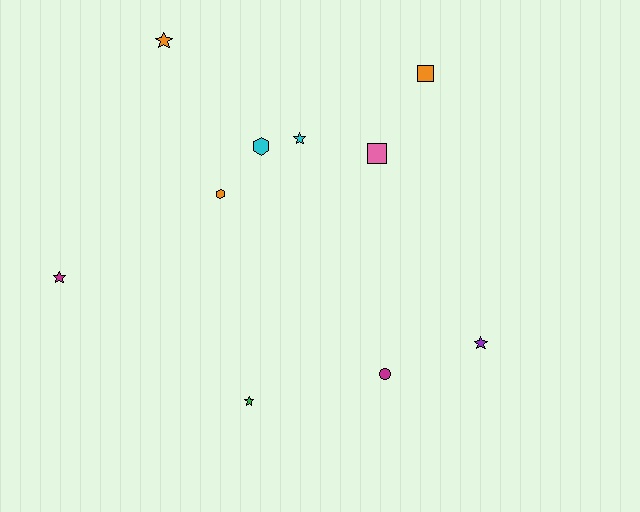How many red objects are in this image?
There are no red objects.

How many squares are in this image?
There are 2 squares.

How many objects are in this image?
There are 10 objects.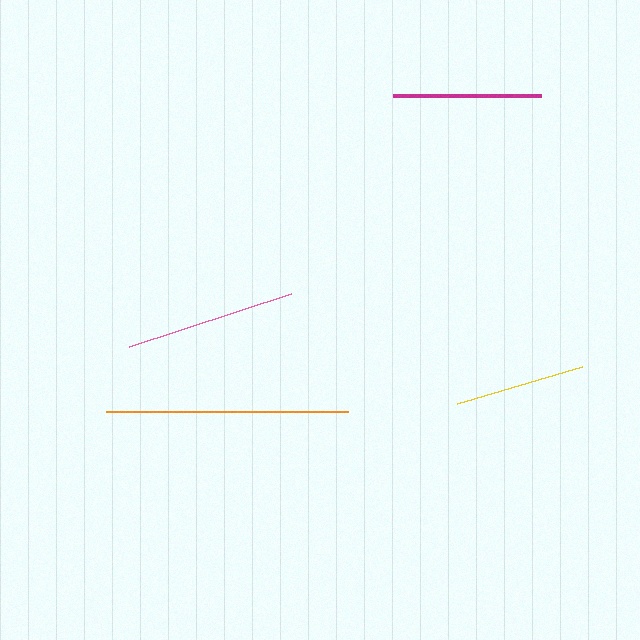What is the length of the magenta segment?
The magenta segment is approximately 149 pixels long.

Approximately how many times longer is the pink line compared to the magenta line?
The pink line is approximately 1.2 times the length of the magenta line.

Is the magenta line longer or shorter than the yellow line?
The magenta line is longer than the yellow line.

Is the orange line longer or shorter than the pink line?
The orange line is longer than the pink line.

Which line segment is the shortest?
The yellow line is the shortest at approximately 131 pixels.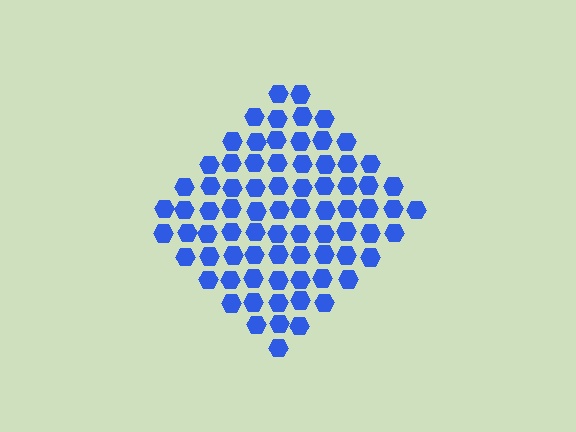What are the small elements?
The small elements are hexagons.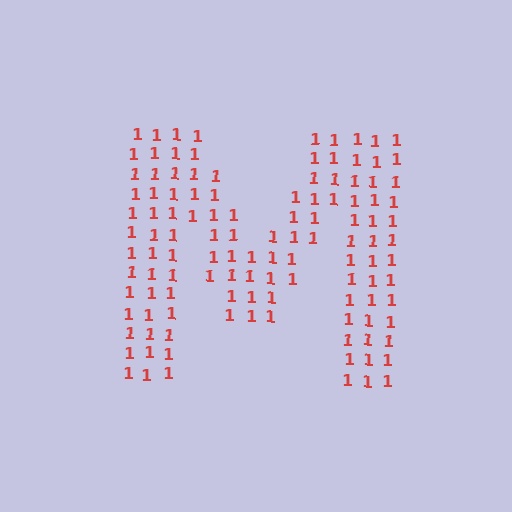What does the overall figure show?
The overall figure shows the letter M.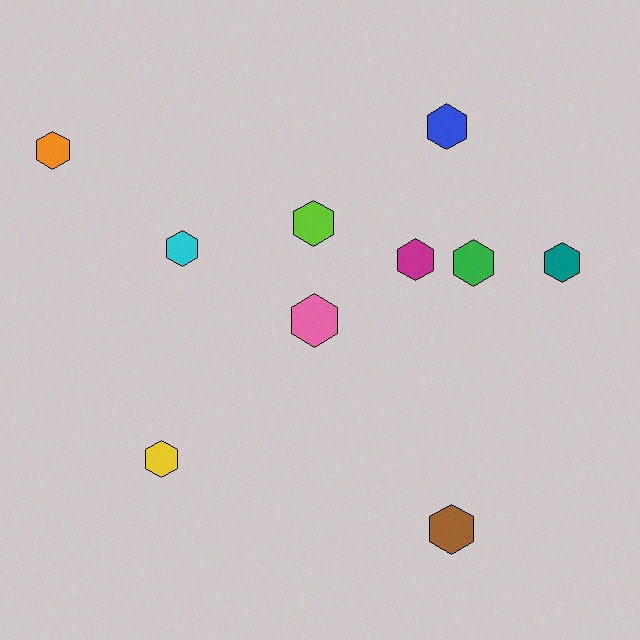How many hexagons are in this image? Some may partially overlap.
There are 10 hexagons.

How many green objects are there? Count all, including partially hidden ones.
There is 1 green object.